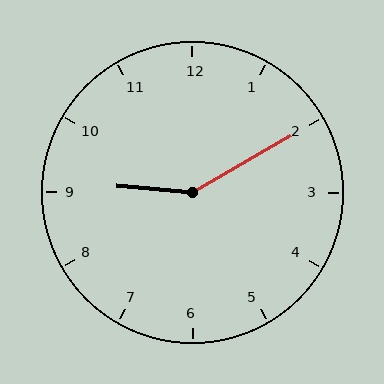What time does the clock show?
9:10.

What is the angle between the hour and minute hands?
Approximately 145 degrees.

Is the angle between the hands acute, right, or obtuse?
It is obtuse.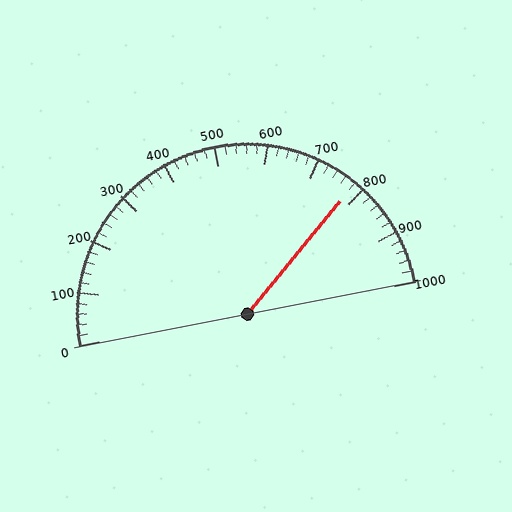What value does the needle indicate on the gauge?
The needle indicates approximately 780.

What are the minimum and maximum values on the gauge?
The gauge ranges from 0 to 1000.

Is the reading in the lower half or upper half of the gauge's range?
The reading is in the upper half of the range (0 to 1000).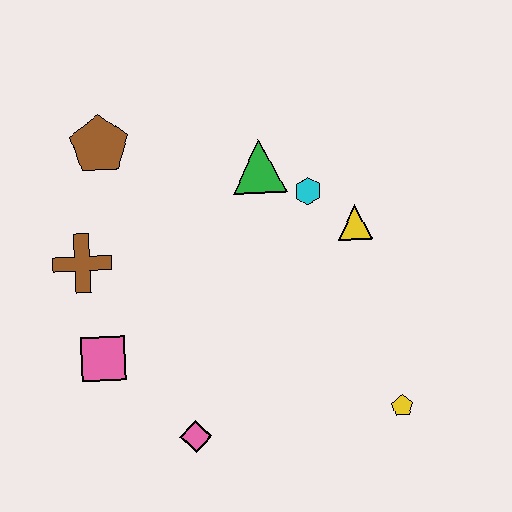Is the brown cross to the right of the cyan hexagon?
No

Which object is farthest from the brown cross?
The yellow pentagon is farthest from the brown cross.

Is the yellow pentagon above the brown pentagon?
No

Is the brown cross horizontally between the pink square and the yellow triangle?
No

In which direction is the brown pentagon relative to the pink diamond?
The brown pentagon is above the pink diamond.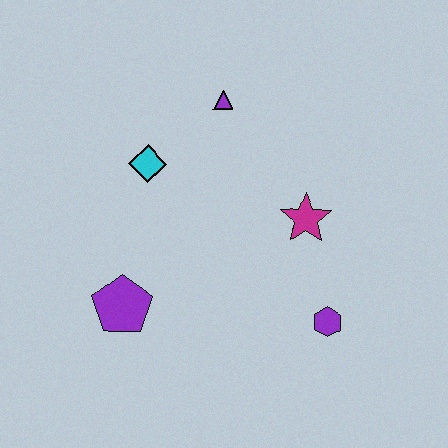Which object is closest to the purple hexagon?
The magenta star is closest to the purple hexagon.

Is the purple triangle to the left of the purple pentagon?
No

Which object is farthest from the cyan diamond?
The purple hexagon is farthest from the cyan diamond.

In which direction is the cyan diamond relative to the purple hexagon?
The cyan diamond is to the left of the purple hexagon.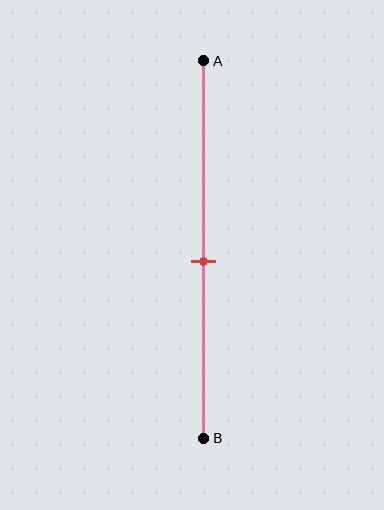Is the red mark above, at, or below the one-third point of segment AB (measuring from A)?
The red mark is below the one-third point of segment AB.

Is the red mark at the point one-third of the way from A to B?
No, the mark is at about 55% from A, not at the 33% one-third point.